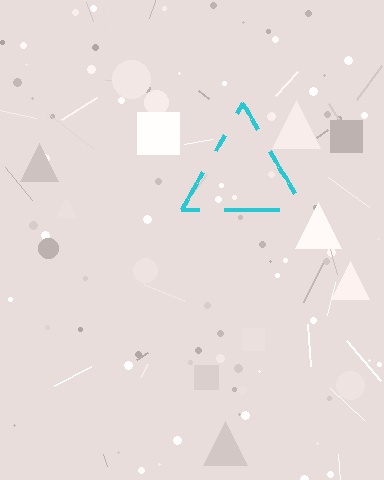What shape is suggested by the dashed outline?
The dashed outline suggests a triangle.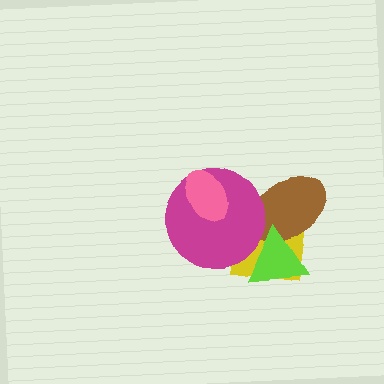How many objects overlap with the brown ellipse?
3 objects overlap with the brown ellipse.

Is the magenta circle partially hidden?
Yes, it is partially covered by another shape.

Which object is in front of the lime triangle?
The magenta circle is in front of the lime triangle.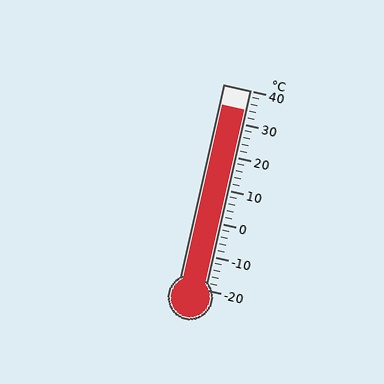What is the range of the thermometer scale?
The thermometer scale ranges from -20°C to 40°C.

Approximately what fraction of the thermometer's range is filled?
The thermometer is filled to approximately 90% of its range.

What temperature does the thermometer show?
The thermometer shows approximately 34°C.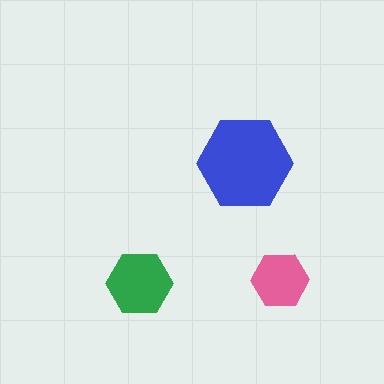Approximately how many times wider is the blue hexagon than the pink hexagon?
About 1.5 times wider.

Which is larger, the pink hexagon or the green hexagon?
The green one.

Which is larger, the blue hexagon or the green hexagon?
The blue one.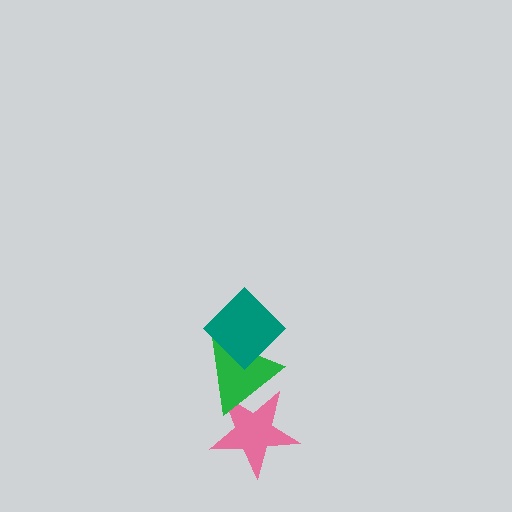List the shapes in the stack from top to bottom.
From top to bottom: the teal diamond, the green triangle, the pink star.